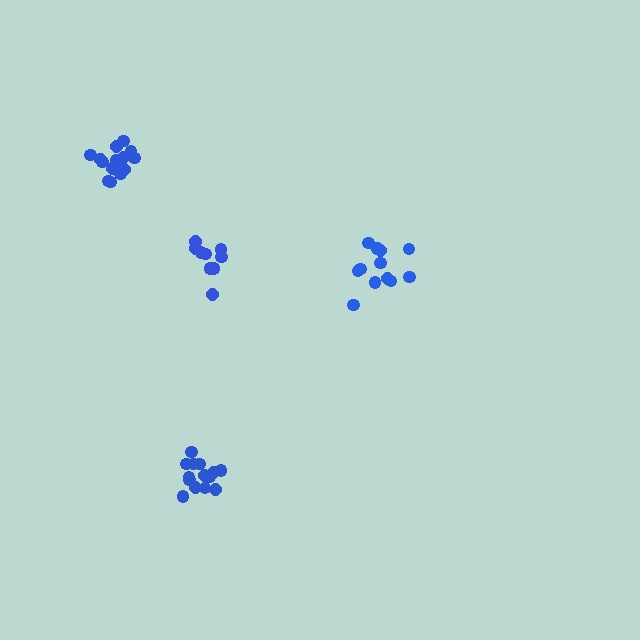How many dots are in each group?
Group 1: 15 dots, Group 2: 14 dots, Group 3: 13 dots, Group 4: 9 dots (51 total).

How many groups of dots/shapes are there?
There are 4 groups.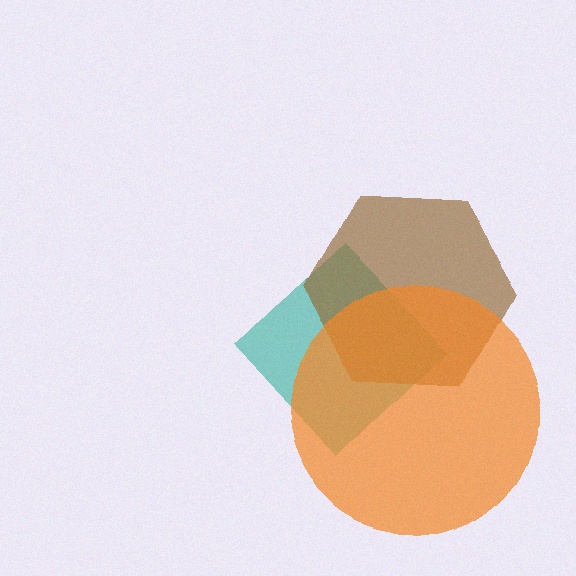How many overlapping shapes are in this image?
There are 3 overlapping shapes in the image.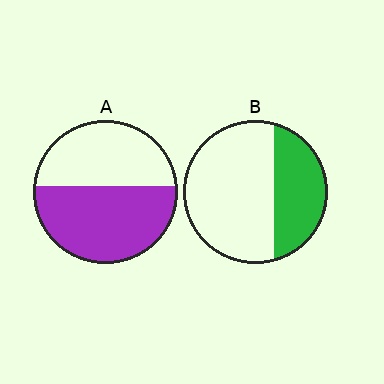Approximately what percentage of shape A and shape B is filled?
A is approximately 55% and B is approximately 35%.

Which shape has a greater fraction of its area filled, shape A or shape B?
Shape A.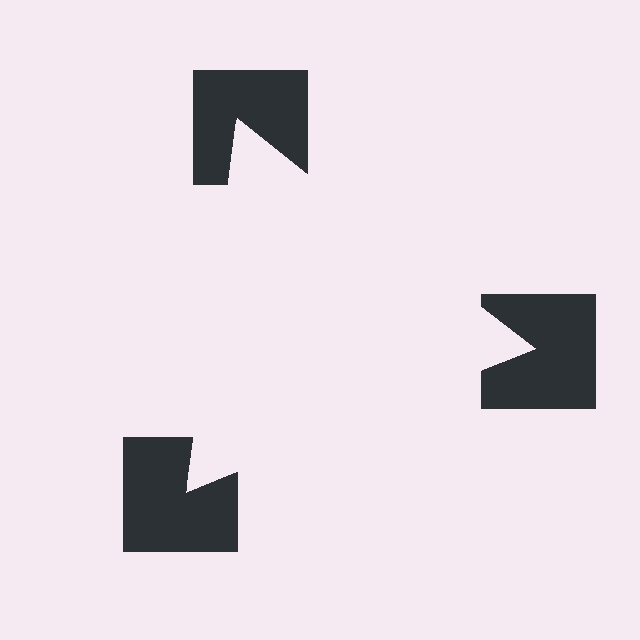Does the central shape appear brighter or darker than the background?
It typically appears slightly brighter than the background, even though no actual brightness change is drawn.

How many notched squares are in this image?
There are 3 — one at each vertex of the illusory triangle.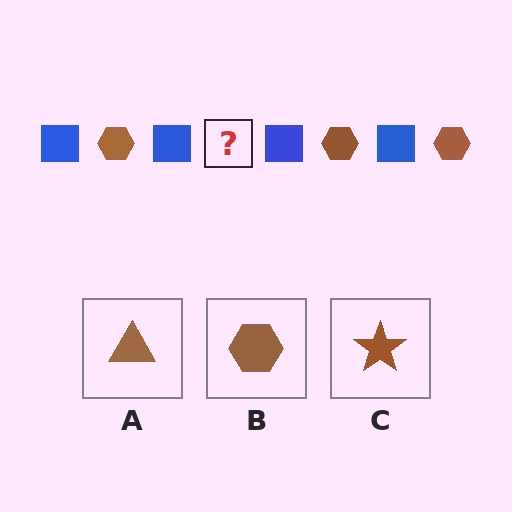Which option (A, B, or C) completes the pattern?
B.